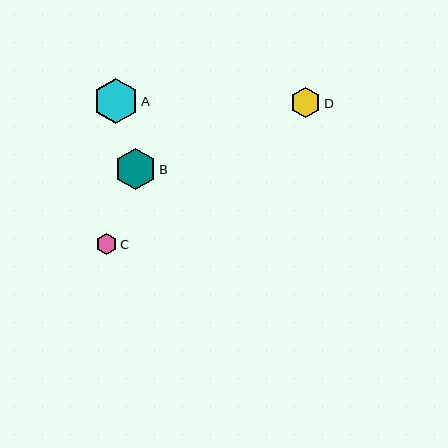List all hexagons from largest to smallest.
From largest to smallest: A, B, D, C.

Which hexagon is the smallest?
Hexagon C is the smallest with a size of approximately 21 pixels.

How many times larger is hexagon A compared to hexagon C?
Hexagon A is approximately 2.2 times the size of hexagon C.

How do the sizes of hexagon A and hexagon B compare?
Hexagon A and hexagon B are approximately the same size.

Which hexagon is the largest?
Hexagon A is the largest with a size of approximately 45 pixels.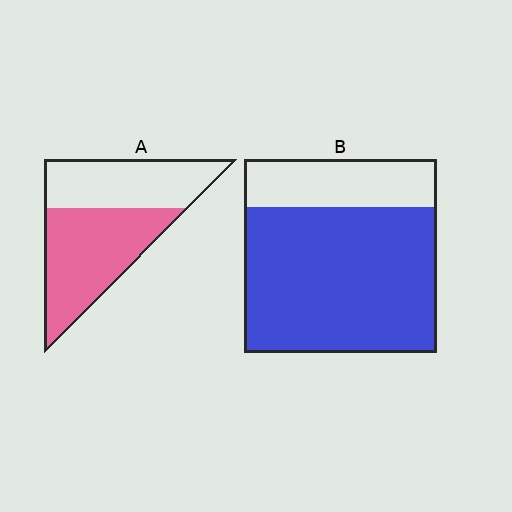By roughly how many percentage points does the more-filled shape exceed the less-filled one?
By roughly 20 percentage points (B over A).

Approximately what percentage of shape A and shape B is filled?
A is approximately 55% and B is approximately 75%.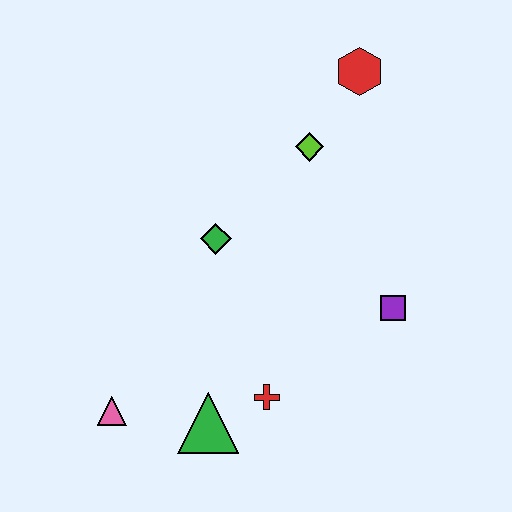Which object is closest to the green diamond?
The lime diamond is closest to the green diamond.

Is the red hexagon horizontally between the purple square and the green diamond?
Yes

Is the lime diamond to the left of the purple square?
Yes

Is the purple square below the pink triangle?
No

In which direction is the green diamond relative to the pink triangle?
The green diamond is above the pink triangle.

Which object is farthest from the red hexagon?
The pink triangle is farthest from the red hexagon.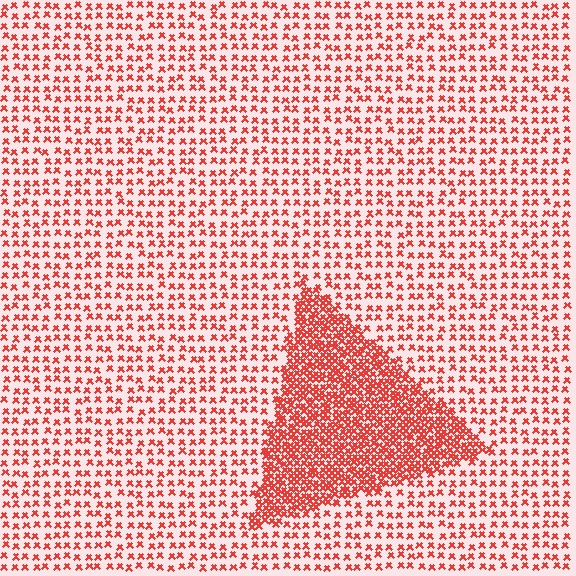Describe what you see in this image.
The image contains small red elements arranged at two different densities. A triangle-shaped region is visible where the elements are more densely packed than the surrounding area.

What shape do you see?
I see a triangle.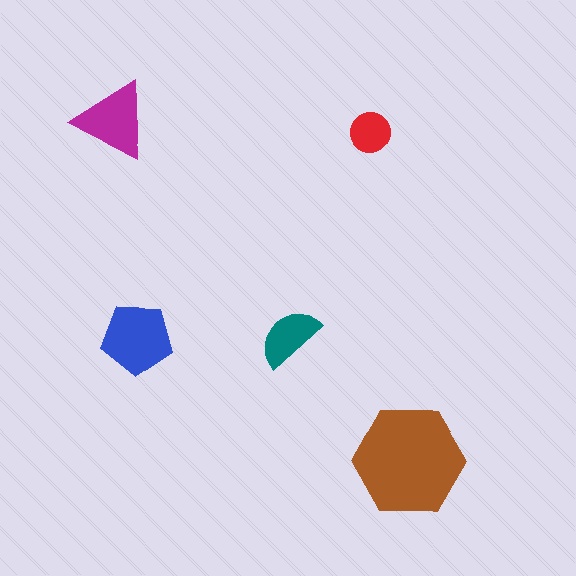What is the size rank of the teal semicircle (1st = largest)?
4th.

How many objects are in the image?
There are 5 objects in the image.